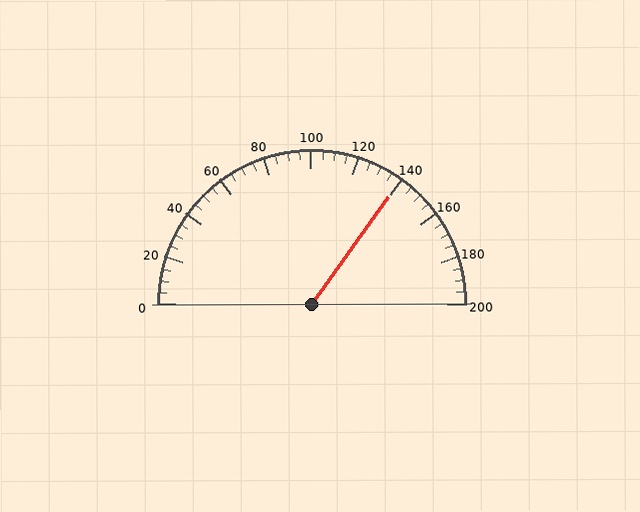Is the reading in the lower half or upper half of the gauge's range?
The reading is in the upper half of the range (0 to 200).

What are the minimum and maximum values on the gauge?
The gauge ranges from 0 to 200.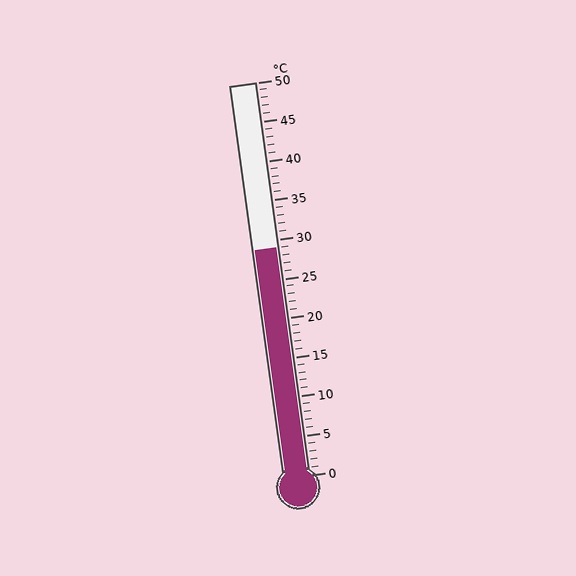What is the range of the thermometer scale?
The thermometer scale ranges from 0°C to 50°C.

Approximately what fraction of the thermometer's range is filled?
The thermometer is filled to approximately 60% of its range.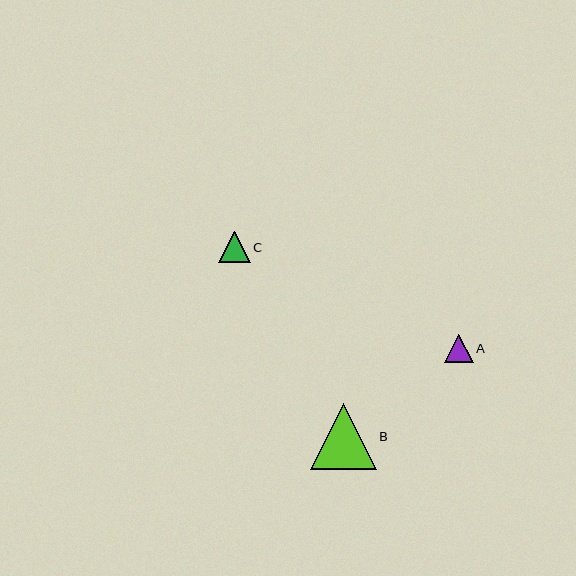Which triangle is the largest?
Triangle B is the largest with a size of approximately 66 pixels.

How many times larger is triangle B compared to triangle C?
Triangle B is approximately 2.1 times the size of triangle C.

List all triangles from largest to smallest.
From largest to smallest: B, C, A.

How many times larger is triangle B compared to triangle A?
Triangle B is approximately 2.3 times the size of triangle A.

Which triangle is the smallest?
Triangle A is the smallest with a size of approximately 29 pixels.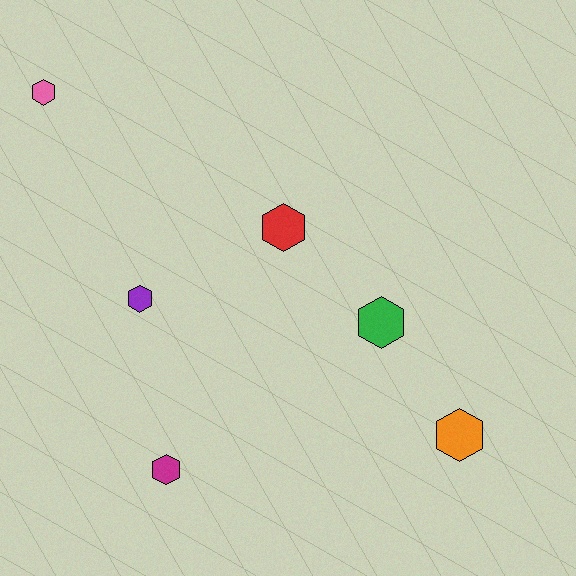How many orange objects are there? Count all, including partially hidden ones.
There is 1 orange object.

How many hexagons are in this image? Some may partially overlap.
There are 6 hexagons.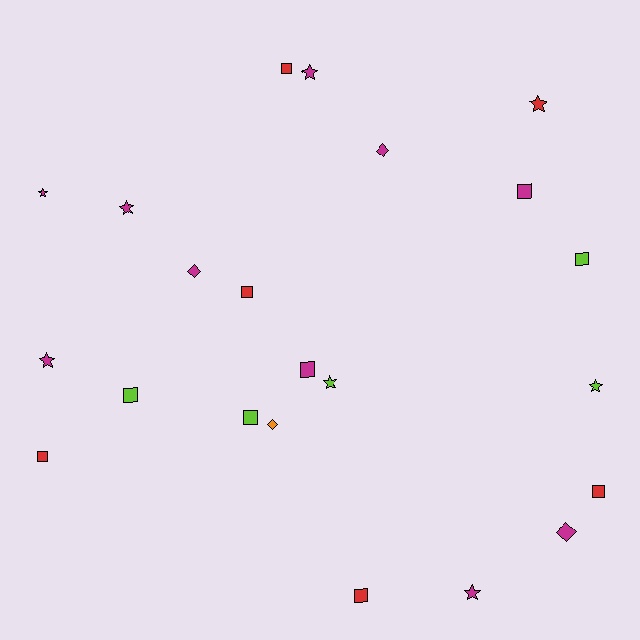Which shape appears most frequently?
Square, with 10 objects.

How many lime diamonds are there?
There are no lime diamonds.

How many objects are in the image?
There are 22 objects.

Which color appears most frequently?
Magenta, with 10 objects.